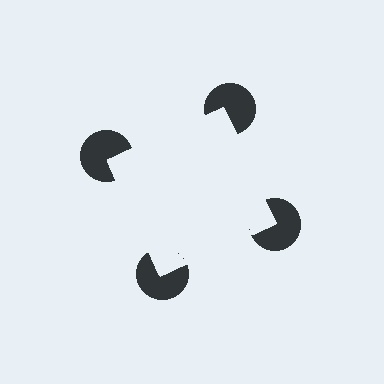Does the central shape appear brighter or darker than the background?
It typically appears slightly brighter than the background, even though no actual brightness change is drawn.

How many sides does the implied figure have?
4 sides.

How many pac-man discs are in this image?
There are 4 — one at each vertex of the illusory square.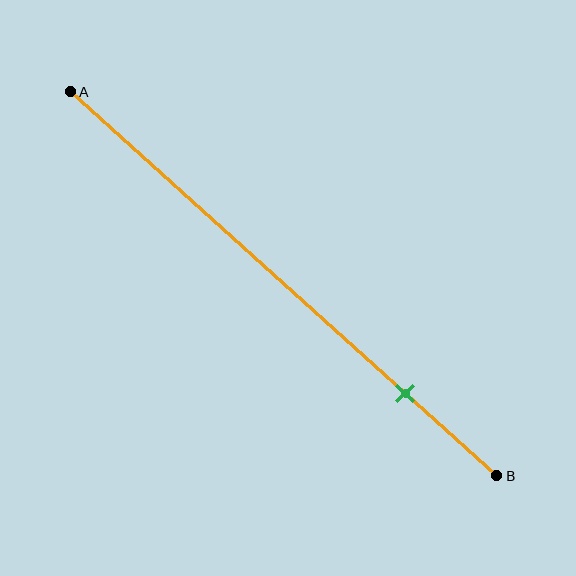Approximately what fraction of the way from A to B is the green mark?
The green mark is approximately 80% of the way from A to B.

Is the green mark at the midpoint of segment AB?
No, the mark is at about 80% from A, not at the 50% midpoint.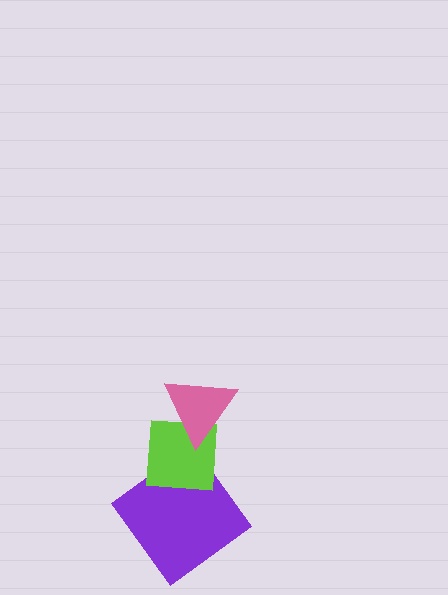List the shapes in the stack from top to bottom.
From top to bottom: the pink triangle, the lime square, the purple diamond.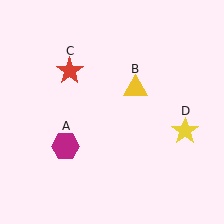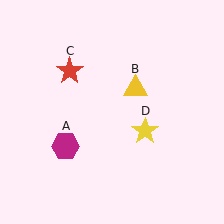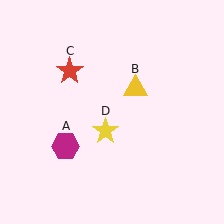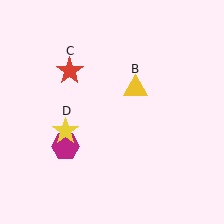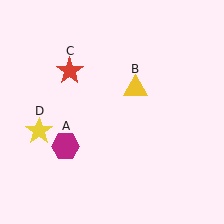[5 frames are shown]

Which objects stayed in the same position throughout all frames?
Magenta hexagon (object A) and yellow triangle (object B) and red star (object C) remained stationary.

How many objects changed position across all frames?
1 object changed position: yellow star (object D).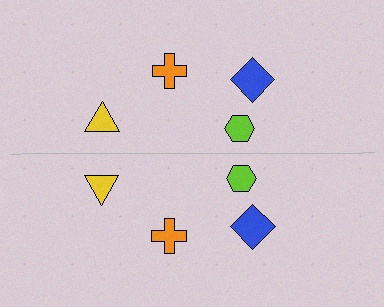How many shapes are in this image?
There are 8 shapes in this image.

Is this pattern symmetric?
Yes, this pattern has bilateral (reflection) symmetry.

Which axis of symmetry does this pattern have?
The pattern has a horizontal axis of symmetry running through the center of the image.